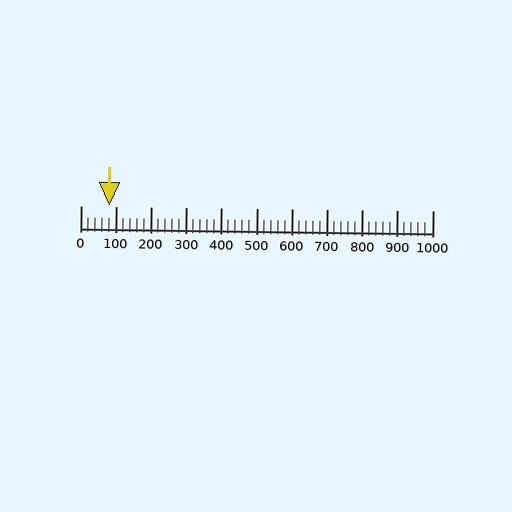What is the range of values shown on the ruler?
The ruler shows values from 0 to 1000.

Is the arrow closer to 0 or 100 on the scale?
The arrow is closer to 100.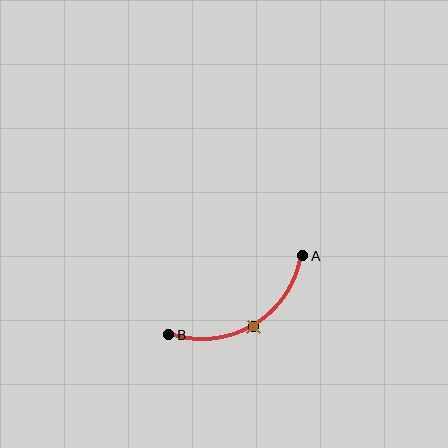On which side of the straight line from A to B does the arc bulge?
The arc bulges below the straight line connecting A and B.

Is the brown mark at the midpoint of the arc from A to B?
Yes. The brown mark lies on the arc at equal arc-length from both A and B — it is the arc midpoint.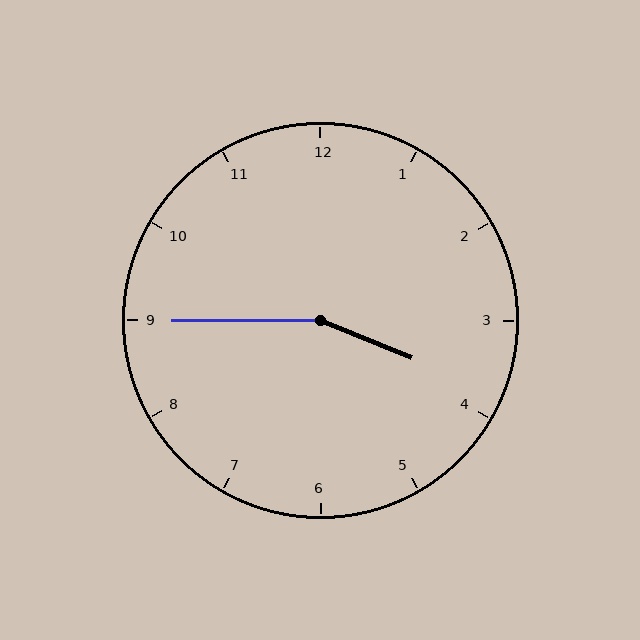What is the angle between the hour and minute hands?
Approximately 158 degrees.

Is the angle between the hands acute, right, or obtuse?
It is obtuse.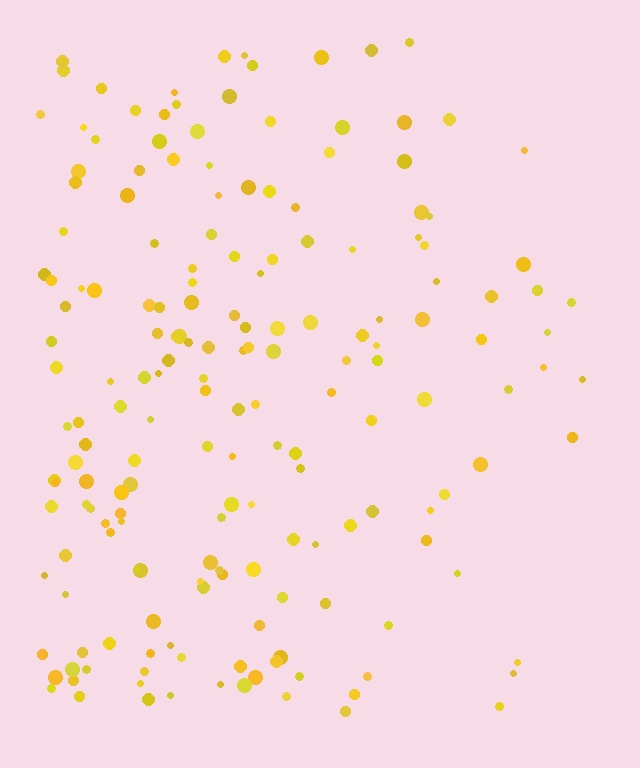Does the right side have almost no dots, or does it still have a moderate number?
Still a moderate number, just noticeably fewer than the left.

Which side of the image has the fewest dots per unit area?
The right.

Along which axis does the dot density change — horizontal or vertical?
Horizontal.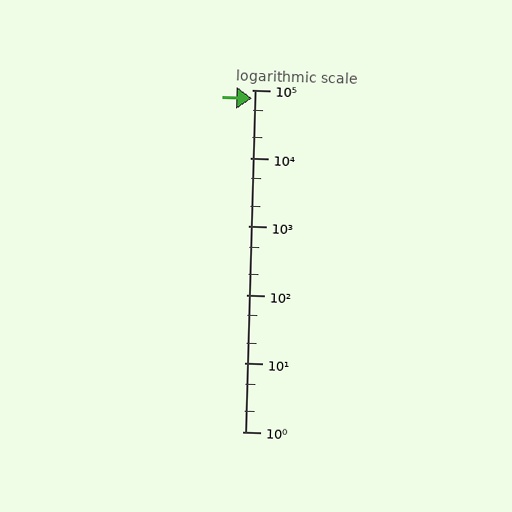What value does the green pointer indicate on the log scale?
The pointer indicates approximately 75000.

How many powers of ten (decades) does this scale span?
The scale spans 5 decades, from 1 to 100000.